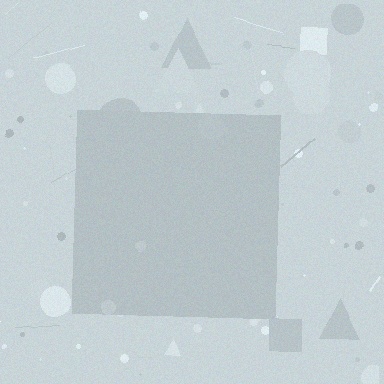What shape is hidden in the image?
A square is hidden in the image.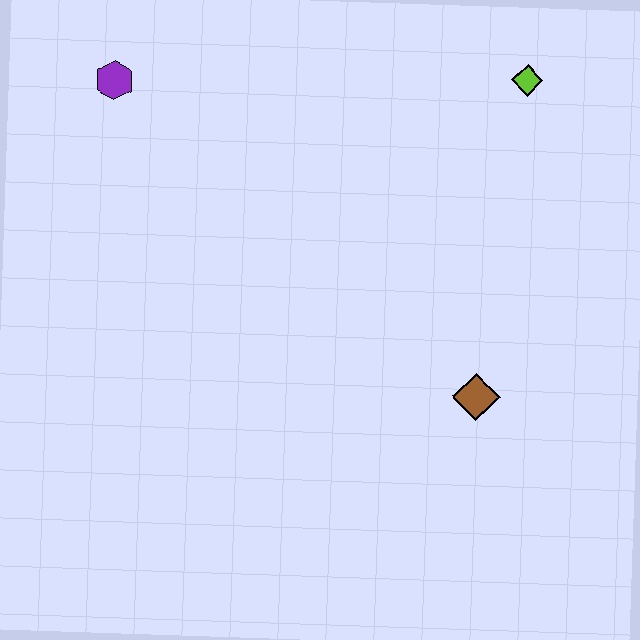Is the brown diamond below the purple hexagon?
Yes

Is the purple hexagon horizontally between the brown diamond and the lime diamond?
No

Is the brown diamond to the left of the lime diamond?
Yes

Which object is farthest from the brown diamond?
The purple hexagon is farthest from the brown diamond.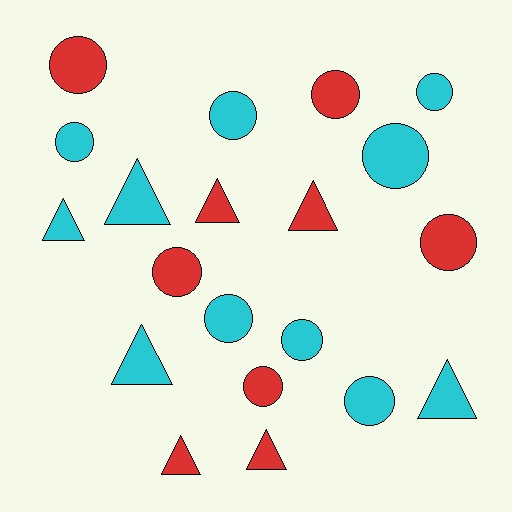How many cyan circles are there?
There are 7 cyan circles.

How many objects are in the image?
There are 20 objects.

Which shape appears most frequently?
Circle, with 12 objects.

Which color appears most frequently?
Cyan, with 11 objects.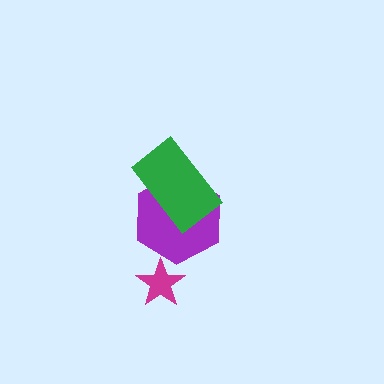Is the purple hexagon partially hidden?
Yes, it is partially covered by another shape.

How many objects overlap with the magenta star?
0 objects overlap with the magenta star.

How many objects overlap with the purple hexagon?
1 object overlaps with the purple hexagon.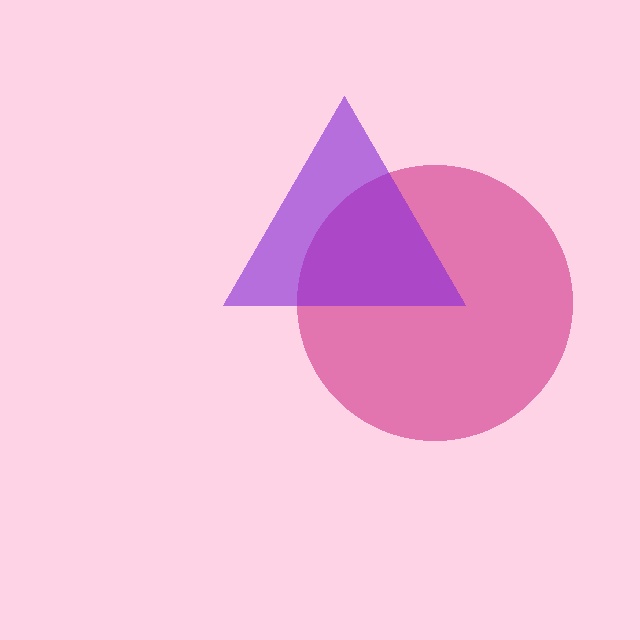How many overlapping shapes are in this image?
There are 2 overlapping shapes in the image.